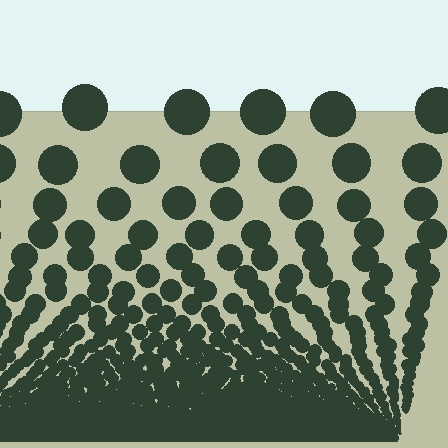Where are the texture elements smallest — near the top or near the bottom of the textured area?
Near the bottom.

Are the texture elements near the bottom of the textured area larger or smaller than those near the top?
Smaller. The gradient is inverted — elements near the bottom are smaller and denser.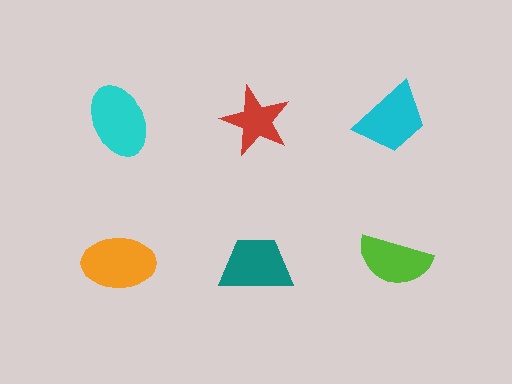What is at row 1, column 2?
A red star.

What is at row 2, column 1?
An orange ellipse.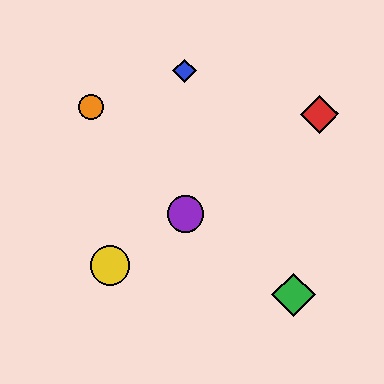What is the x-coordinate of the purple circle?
The purple circle is at x≈186.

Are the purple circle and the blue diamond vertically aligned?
Yes, both are at x≈186.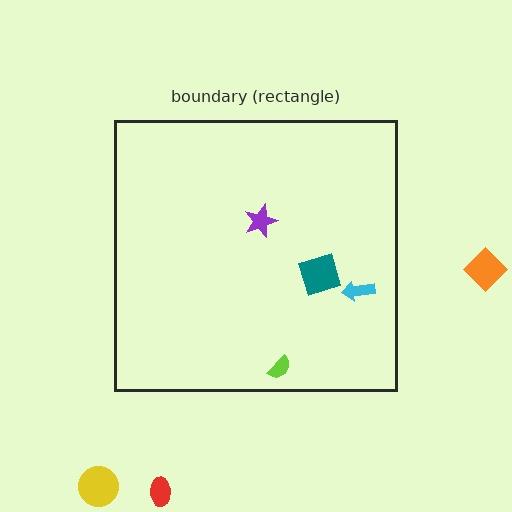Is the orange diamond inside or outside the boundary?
Outside.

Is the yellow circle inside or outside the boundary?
Outside.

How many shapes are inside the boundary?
4 inside, 3 outside.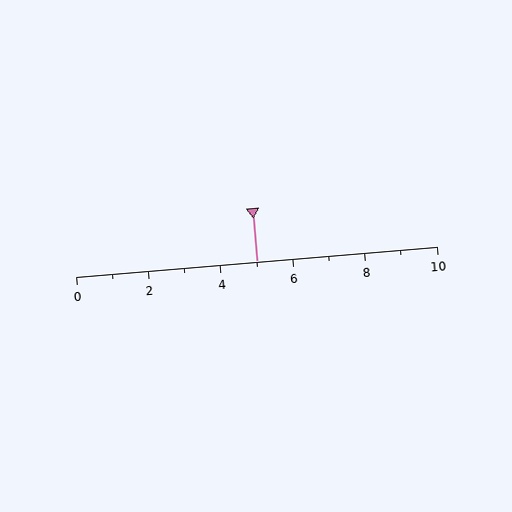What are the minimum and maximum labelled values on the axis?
The axis runs from 0 to 10.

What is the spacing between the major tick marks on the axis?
The major ticks are spaced 2 apart.